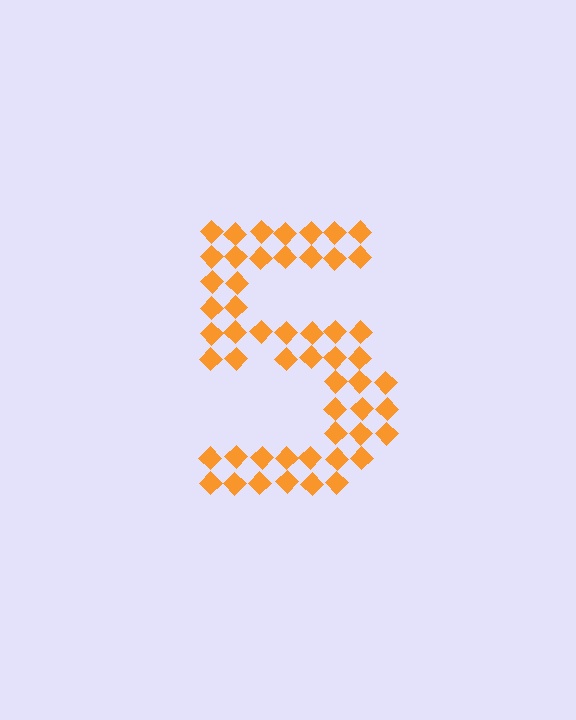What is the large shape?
The large shape is the digit 5.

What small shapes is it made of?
It is made of small diamonds.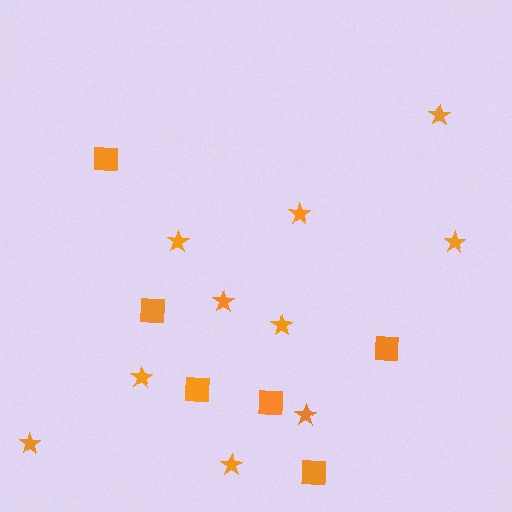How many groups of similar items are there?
There are 2 groups: one group of squares (6) and one group of stars (10).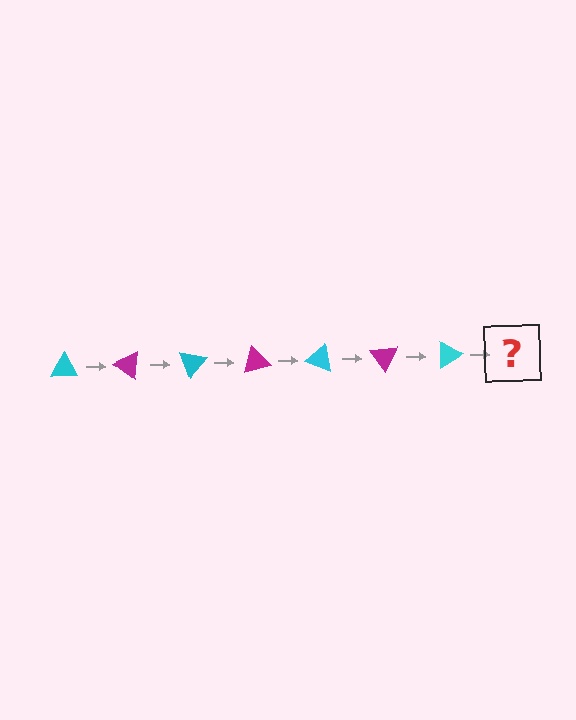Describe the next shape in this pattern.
It should be a magenta triangle, rotated 245 degrees from the start.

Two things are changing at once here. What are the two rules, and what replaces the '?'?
The two rules are that it rotates 35 degrees each step and the color cycles through cyan and magenta. The '?' should be a magenta triangle, rotated 245 degrees from the start.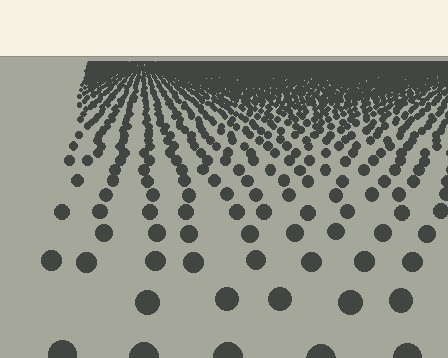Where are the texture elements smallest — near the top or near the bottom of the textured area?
Near the top.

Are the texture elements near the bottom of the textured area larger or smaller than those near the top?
Larger. Near the bottom, elements are closer to the viewer and appear at a bigger on-screen size.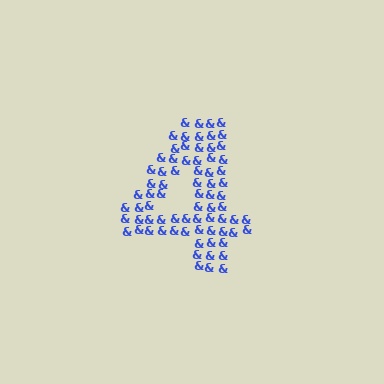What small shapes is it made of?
It is made of small ampersands.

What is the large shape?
The large shape is the digit 4.